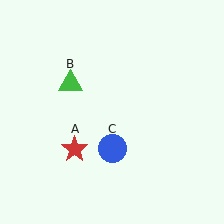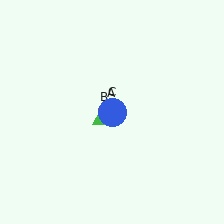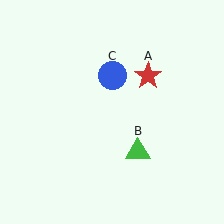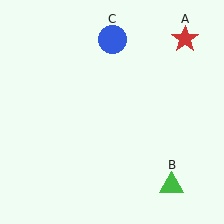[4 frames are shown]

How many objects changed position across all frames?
3 objects changed position: red star (object A), green triangle (object B), blue circle (object C).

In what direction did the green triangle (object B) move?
The green triangle (object B) moved down and to the right.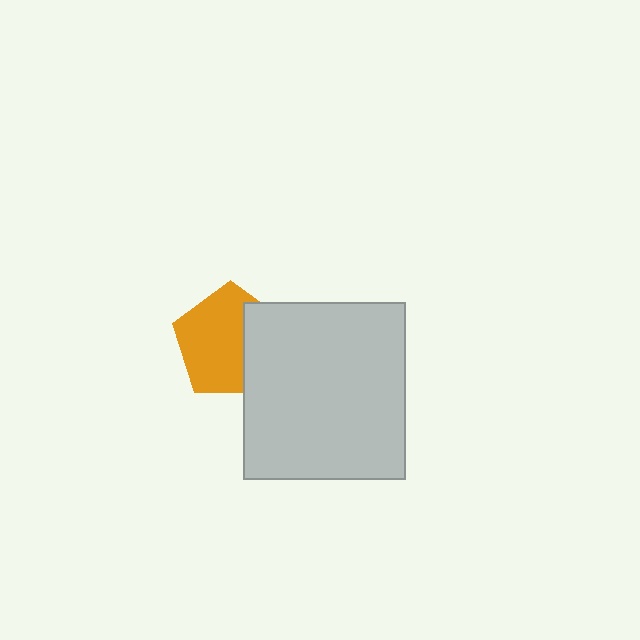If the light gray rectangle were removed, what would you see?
You would see the complete orange pentagon.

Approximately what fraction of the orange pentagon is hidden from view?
Roughly 34% of the orange pentagon is hidden behind the light gray rectangle.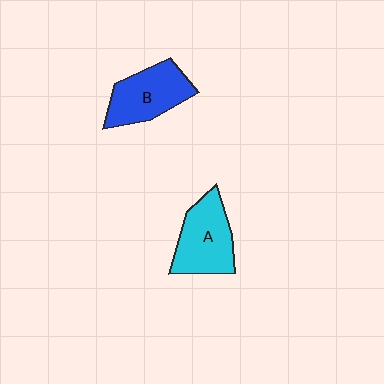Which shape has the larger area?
Shape A (cyan).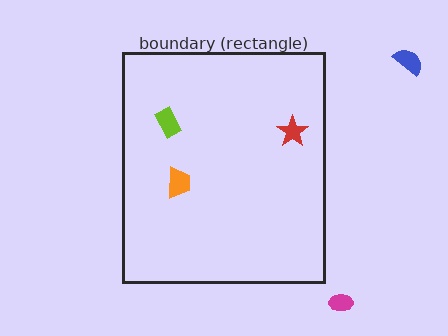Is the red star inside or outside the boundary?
Inside.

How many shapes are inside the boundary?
3 inside, 2 outside.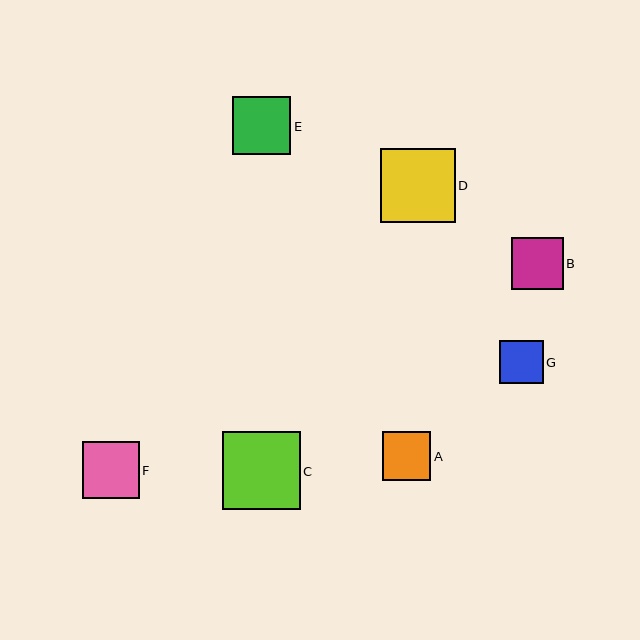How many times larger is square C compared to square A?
Square C is approximately 1.6 times the size of square A.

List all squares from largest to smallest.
From largest to smallest: C, D, E, F, B, A, G.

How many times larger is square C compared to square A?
Square C is approximately 1.6 times the size of square A.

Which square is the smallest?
Square G is the smallest with a size of approximately 43 pixels.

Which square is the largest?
Square C is the largest with a size of approximately 78 pixels.